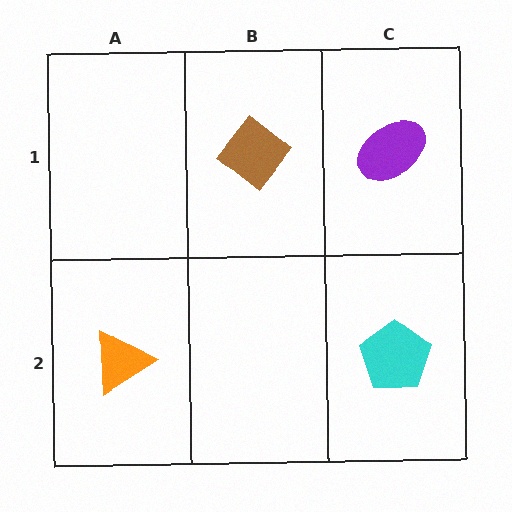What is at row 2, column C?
A cyan pentagon.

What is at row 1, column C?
A purple ellipse.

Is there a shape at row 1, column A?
No, that cell is empty.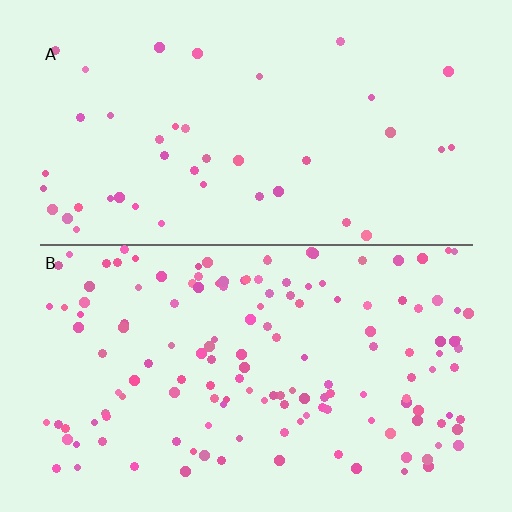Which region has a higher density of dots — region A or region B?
B (the bottom).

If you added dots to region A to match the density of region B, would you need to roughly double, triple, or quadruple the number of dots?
Approximately triple.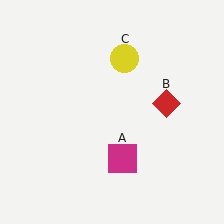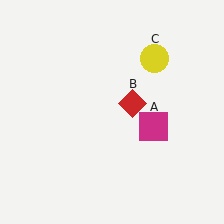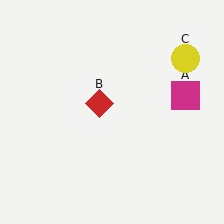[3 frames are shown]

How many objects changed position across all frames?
3 objects changed position: magenta square (object A), red diamond (object B), yellow circle (object C).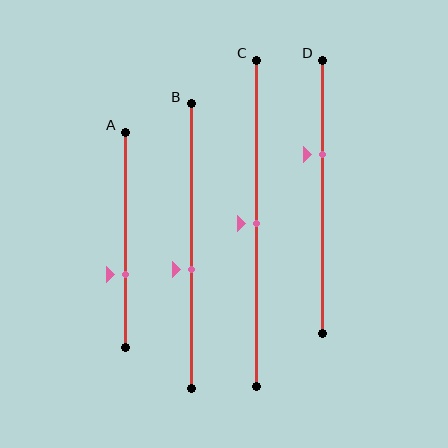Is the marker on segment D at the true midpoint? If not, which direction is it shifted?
No, the marker on segment D is shifted upward by about 16% of the segment length.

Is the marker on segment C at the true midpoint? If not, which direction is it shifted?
Yes, the marker on segment C is at the true midpoint.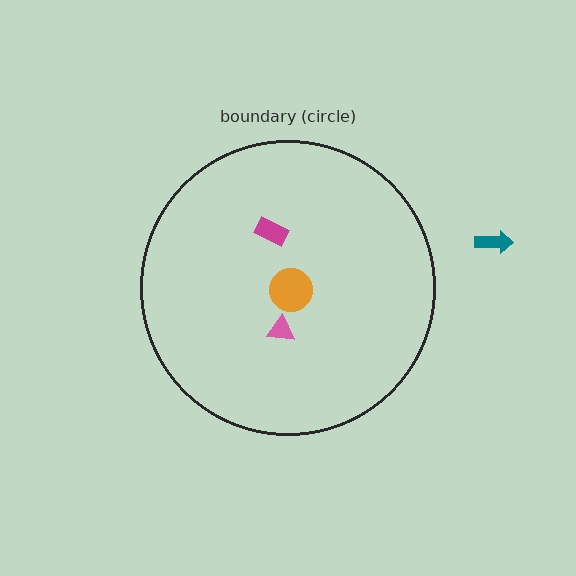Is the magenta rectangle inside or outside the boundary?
Inside.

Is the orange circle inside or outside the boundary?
Inside.